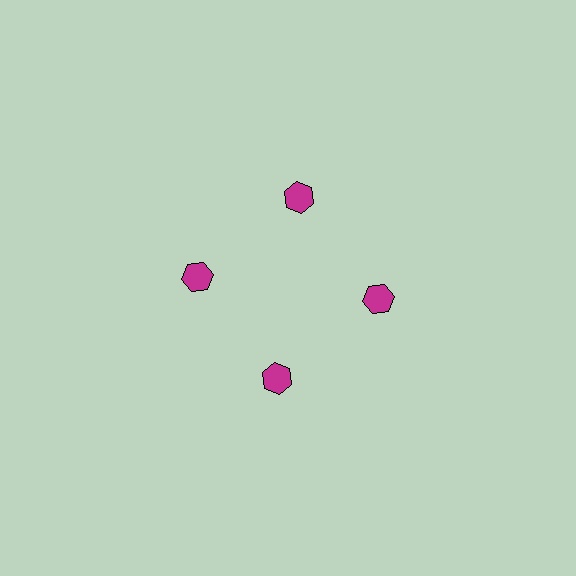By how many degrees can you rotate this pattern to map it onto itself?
The pattern maps onto itself every 90 degrees of rotation.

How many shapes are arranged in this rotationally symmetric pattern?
There are 4 shapes, arranged in 4 groups of 1.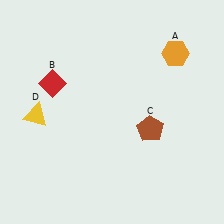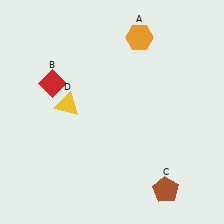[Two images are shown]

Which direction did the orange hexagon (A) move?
The orange hexagon (A) moved left.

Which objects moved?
The objects that moved are: the orange hexagon (A), the brown pentagon (C), the yellow triangle (D).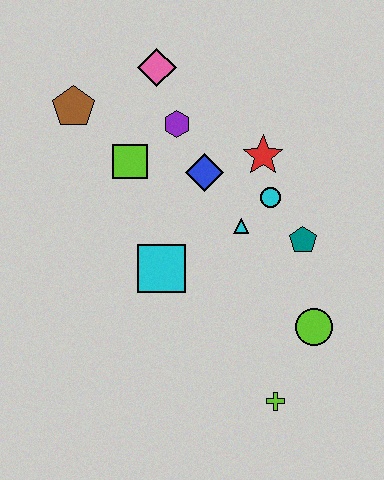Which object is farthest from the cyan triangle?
The brown pentagon is farthest from the cyan triangle.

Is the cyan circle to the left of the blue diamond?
No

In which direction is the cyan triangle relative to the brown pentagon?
The cyan triangle is to the right of the brown pentagon.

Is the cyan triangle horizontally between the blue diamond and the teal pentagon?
Yes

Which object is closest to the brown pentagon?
The lime square is closest to the brown pentagon.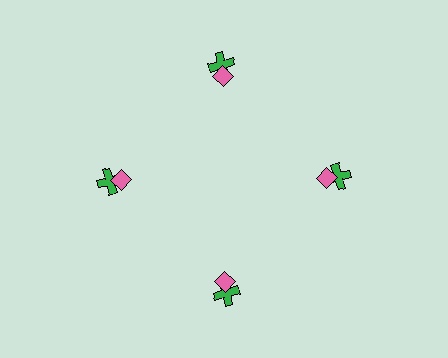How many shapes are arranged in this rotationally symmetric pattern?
There are 8 shapes, arranged in 4 groups of 2.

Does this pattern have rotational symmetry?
Yes, this pattern has 4-fold rotational symmetry. It looks the same after rotating 90 degrees around the center.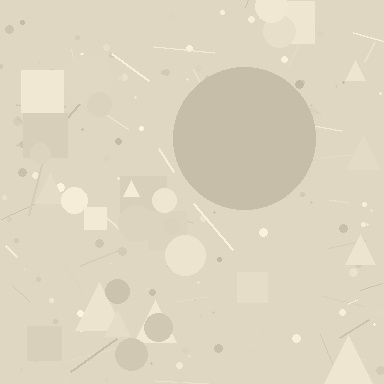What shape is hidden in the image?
A circle is hidden in the image.